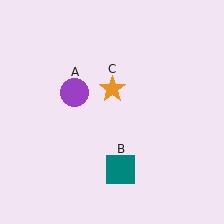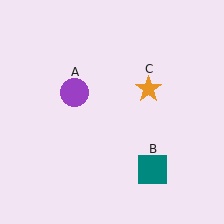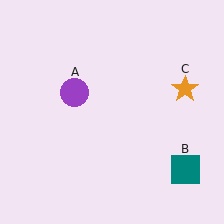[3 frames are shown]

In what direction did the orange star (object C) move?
The orange star (object C) moved right.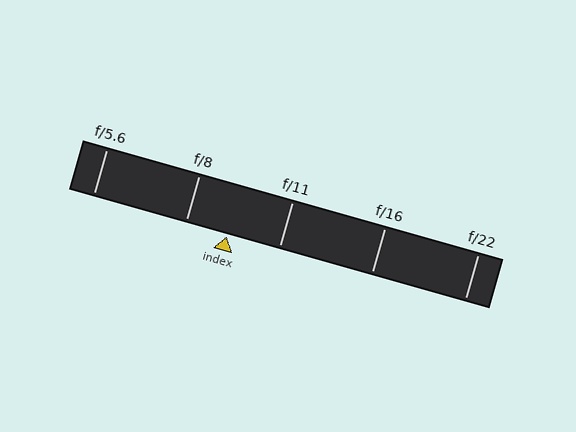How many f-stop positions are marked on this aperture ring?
There are 5 f-stop positions marked.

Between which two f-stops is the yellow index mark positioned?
The index mark is between f/8 and f/11.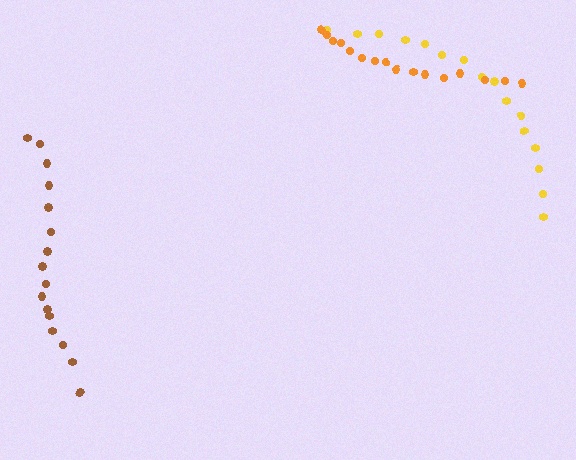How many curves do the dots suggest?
There are 3 distinct paths.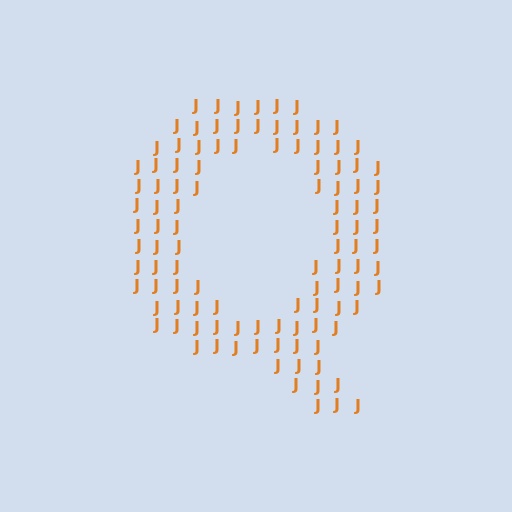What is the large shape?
The large shape is the letter Q.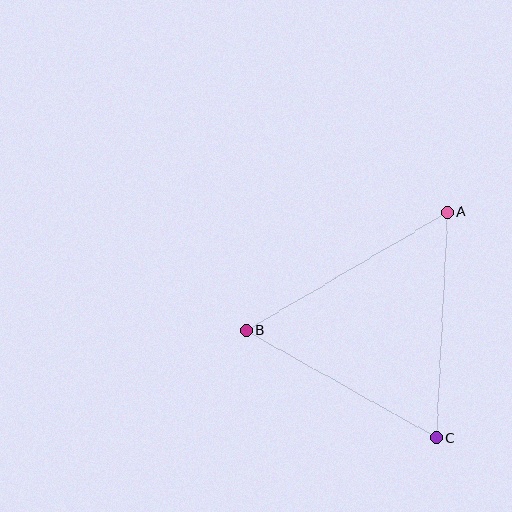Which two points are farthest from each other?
Points A and B are farthest from each other.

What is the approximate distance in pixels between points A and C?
The distance between A and C is approximately 226 pixels.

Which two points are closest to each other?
Points B and C are closest to each other.